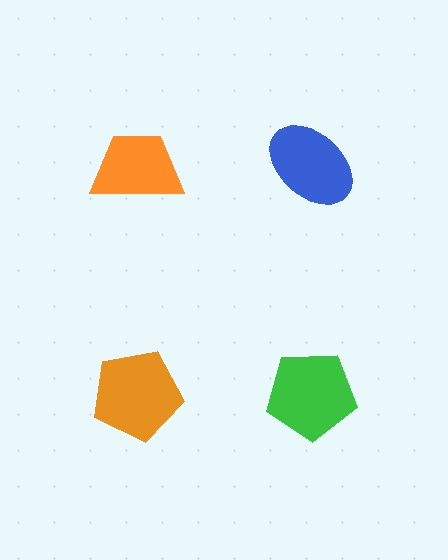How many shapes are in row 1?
2 shapes.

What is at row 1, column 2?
A blue ellipse.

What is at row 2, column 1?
An orange pentagon.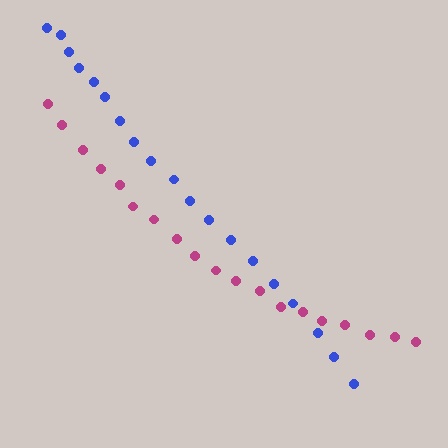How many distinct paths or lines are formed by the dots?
There are 2 distinct paths.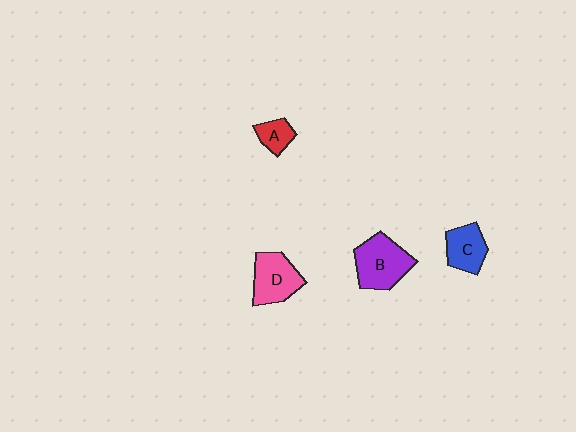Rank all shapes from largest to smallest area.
From largest to smallest: B (purple), D (pink), C (blue), A (red).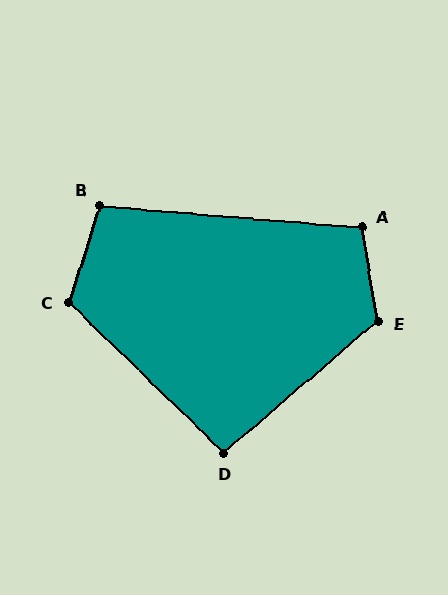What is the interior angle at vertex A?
Approximately 104 degrees (obtuse).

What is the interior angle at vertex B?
Approximately 102 degrees (obtuse).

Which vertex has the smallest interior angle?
D, at approximately 95 degrees.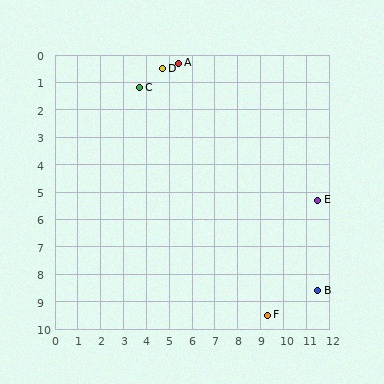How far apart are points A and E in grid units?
Points A and E are about 7.9 grid units apart.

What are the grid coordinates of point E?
Point E is at approximately (11.5, 5.3).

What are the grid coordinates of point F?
Point F is at approximately (9.3, 9.5).